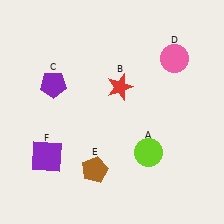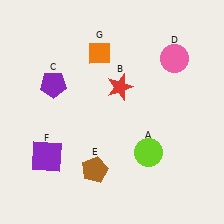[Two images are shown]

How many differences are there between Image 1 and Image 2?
There is 1 difference between the two images.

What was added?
An orange diamond (G) was added in Image 2.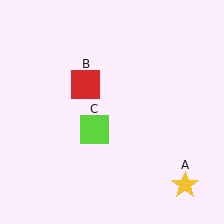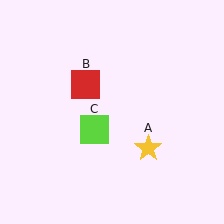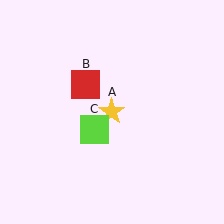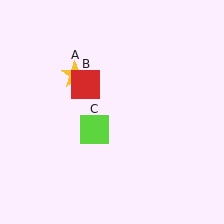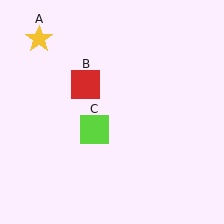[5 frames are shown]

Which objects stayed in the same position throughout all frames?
Red square (object B) and lime square (object C) remained stationary.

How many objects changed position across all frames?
1 object changed position: yellow star (object A).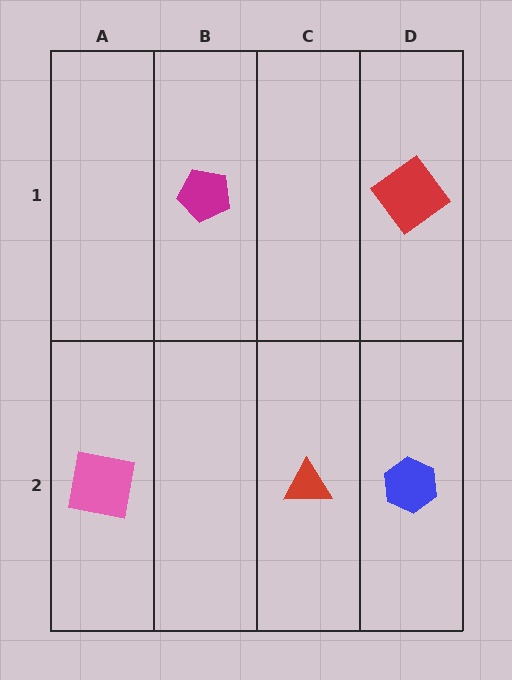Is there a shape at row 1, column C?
No, that cell is empty.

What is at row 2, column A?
A pink square.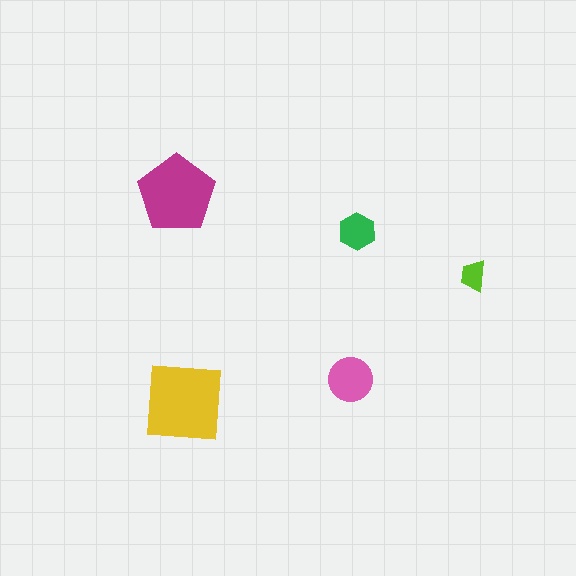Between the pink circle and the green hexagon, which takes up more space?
The pink circle.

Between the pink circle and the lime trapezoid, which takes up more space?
The pink circle.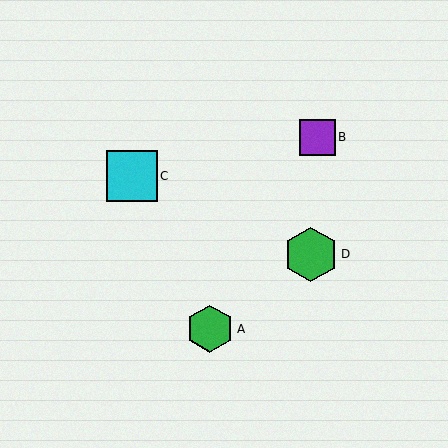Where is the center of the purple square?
The center of the purple square is at (317, 137).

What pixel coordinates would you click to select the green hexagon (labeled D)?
Click at (311, 254) to select the green hexagon D.